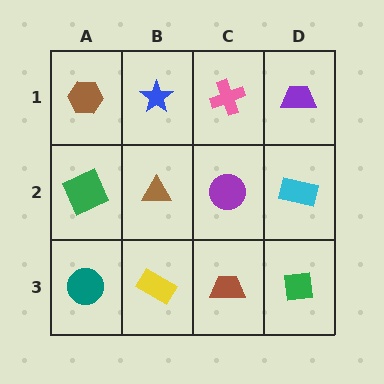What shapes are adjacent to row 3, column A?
A green square (row 2, column A), a yellow rectangle (row 3, column B).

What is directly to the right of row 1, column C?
A purple trapezoid.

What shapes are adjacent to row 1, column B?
A brown triangle (row 2, column B), a brown hexagon (row 1, column A), a pink cross (row 1, column C).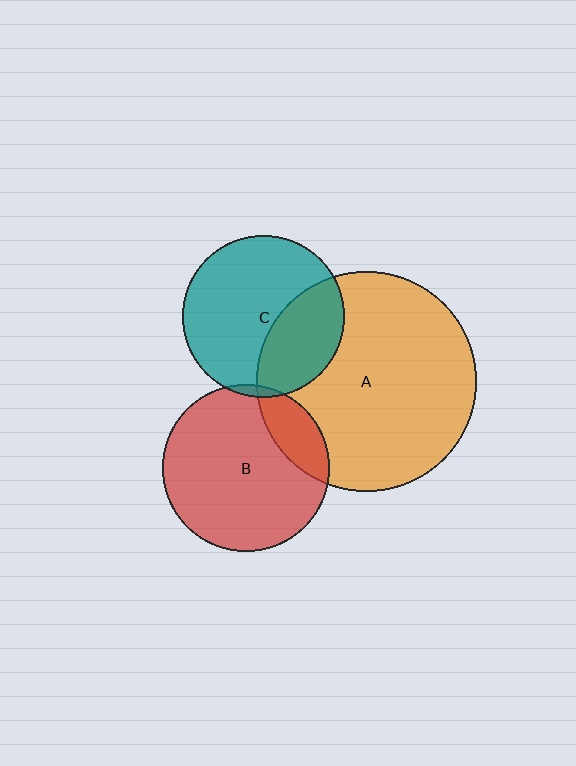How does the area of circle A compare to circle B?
Approximately 1.7 times.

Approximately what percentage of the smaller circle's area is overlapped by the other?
Approximately 15%.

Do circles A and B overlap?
Yes.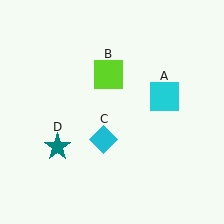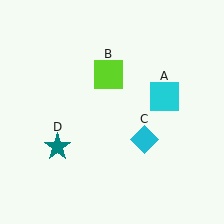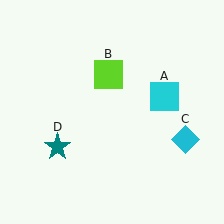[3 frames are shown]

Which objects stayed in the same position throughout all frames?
Cyan square (object A) and lime square (object B) and teal star (object D) remained stationary.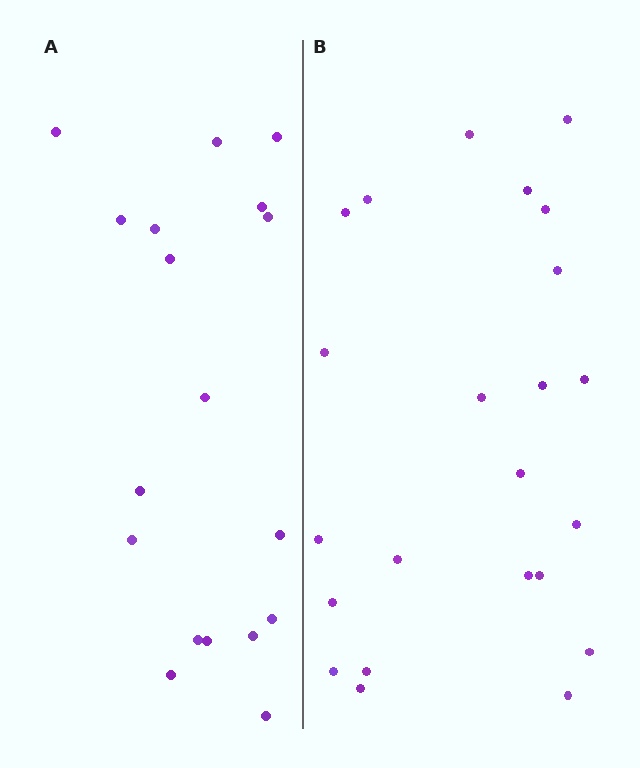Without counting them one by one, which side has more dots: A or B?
Region B (the right region) has more dots.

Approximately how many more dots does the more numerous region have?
Region B has about 5 more dots than region A.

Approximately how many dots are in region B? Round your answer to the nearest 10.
About 20 dots. (The exact count is 23, which rounds to 20.)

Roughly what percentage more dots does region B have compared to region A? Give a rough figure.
About 30% more.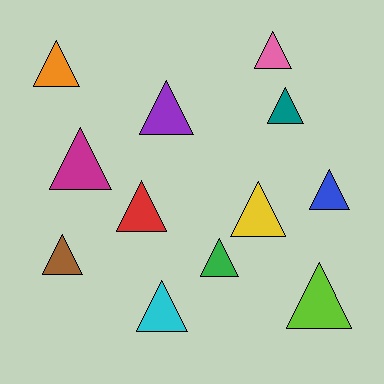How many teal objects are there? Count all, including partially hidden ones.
There is 1 teal object.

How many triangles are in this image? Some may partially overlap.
There are 12 triangles.